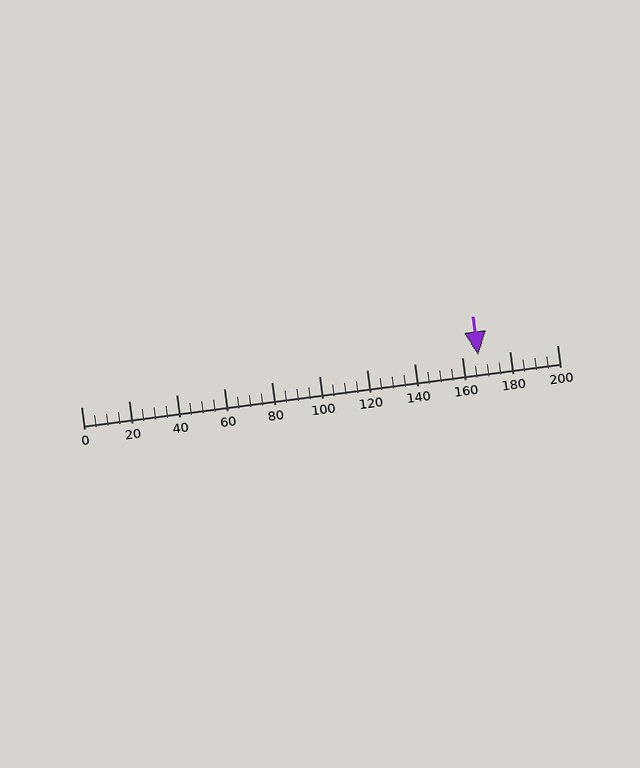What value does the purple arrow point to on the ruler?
The purple arrow points to approximately 167.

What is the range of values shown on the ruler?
The ruler shows values from 0 to 200.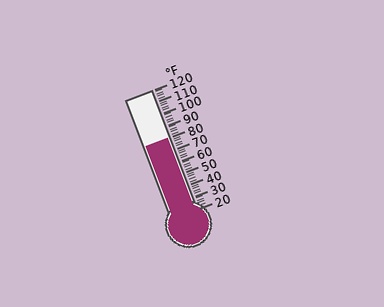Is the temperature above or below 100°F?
The temperature is below 100°F.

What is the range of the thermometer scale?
The thermometer scale ranges from 20°F to 120°F.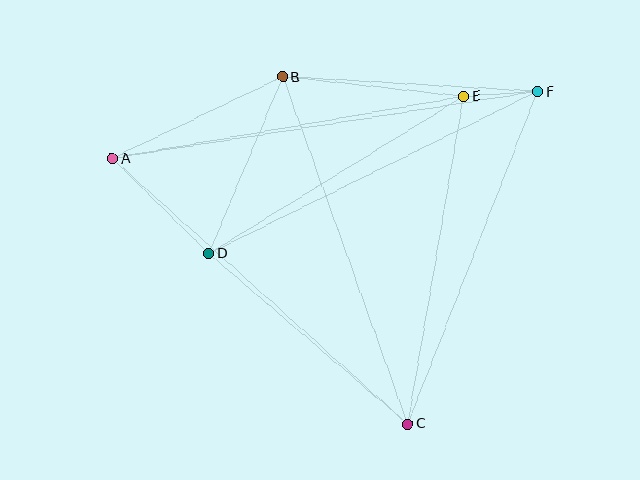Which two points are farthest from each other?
Points A and F are farthest from each other.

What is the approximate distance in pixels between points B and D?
The distance between B and D is approximately 191 pixels.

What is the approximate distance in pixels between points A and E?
The distance between A and E is approximately 357 pixels.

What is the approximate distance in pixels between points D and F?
The distance between D and F is approximately 366 pixels.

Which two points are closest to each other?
Points E and F are closest to each other.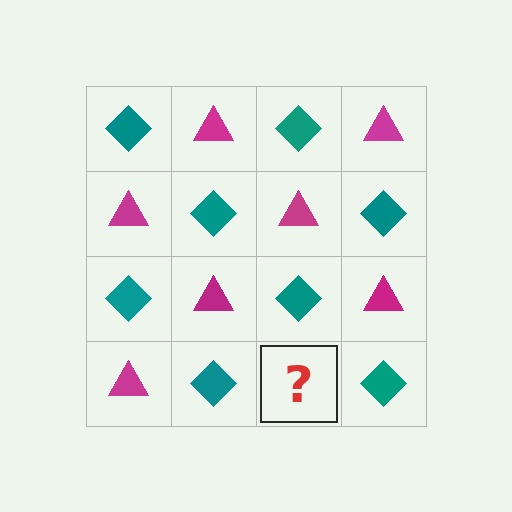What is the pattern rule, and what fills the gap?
The rule is that it alternates teal diamond and magenta triangle in a checkerboard pattern. The gap should be filled with a magenta triangle.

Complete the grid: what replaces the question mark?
The question mark should be replaced with a magenta triangle.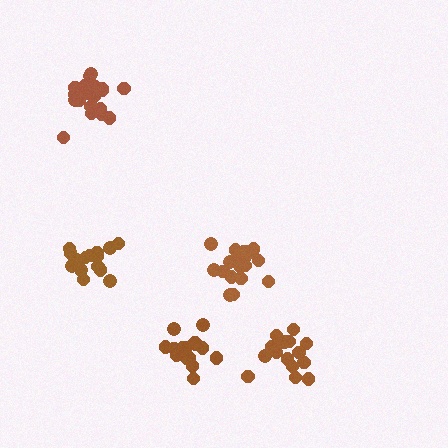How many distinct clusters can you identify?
There are 5 distinct clusters.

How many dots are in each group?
Group 1: 16 dots, Group 2: 15 dots, Group 3: 18 dots, Group 4: 20 dots, Group 5: 19 dots (88 total).